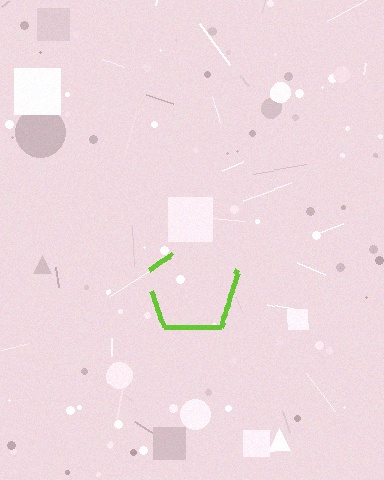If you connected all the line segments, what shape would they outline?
They would outline a pentagon.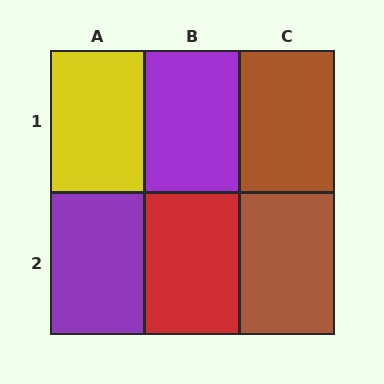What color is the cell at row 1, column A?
Yellow.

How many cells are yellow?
1 cell is yellow.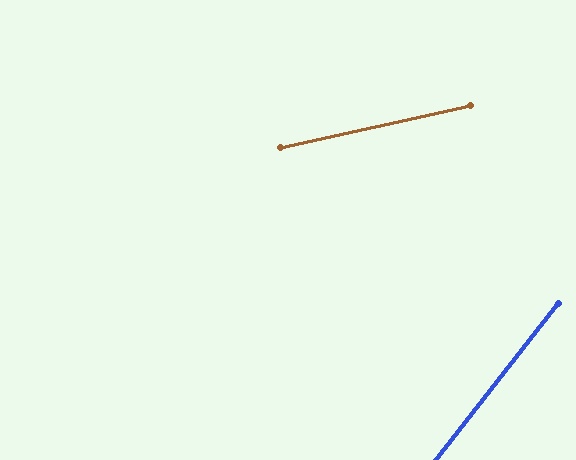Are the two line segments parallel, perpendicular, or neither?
Neither parallel nor perpendicular — they differ by about 40°.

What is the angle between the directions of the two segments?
Approximately 40 degrees.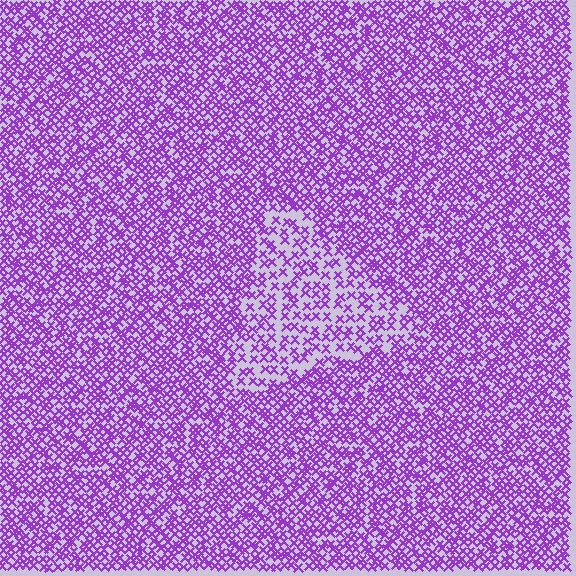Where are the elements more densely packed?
The elements are more densely packed outside the triangle boundary.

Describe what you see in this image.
The image contains small purple elements arranged at two different densities. A triangle-shaped region is visible where the elements are less densely packed than the surrounding area.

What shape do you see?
I see a triangle.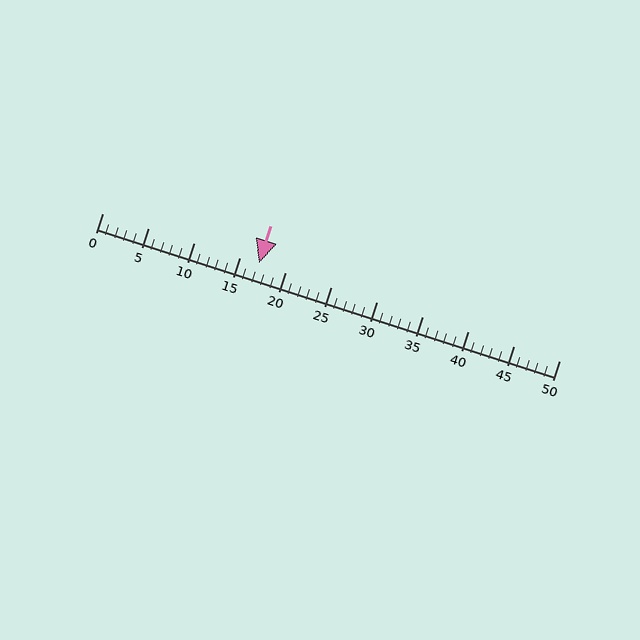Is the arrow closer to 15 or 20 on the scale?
The arrow is closer to 15.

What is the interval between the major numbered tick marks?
The major tick marks are spaced 5 units apart.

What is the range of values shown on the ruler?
The ruler shows values from 0 to 50.